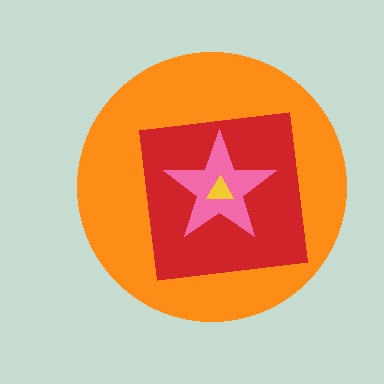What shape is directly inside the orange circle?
The red square.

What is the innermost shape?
The yellow triangle.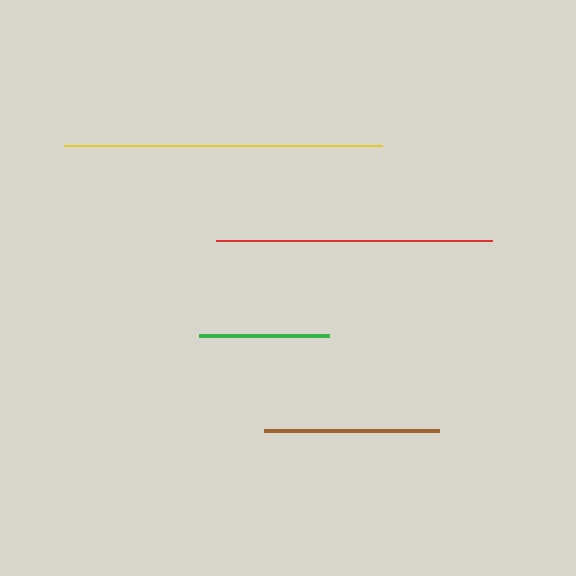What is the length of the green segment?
The green segment is approximately 130 pixels long.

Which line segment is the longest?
The yellow line is the longest at approximately 318 pixels.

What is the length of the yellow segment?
The yellow segment is approximately 318 pixels long.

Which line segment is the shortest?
The green line is the shortest at approximately 130 pixels.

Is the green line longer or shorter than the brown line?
The brown line is longer than the green line.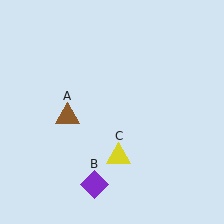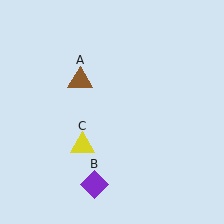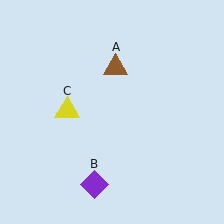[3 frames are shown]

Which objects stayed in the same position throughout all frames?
Purple diamond (object B) remained stationary.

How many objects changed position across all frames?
2 objects changed position: brown triangle (object A), yellow triangle (object C).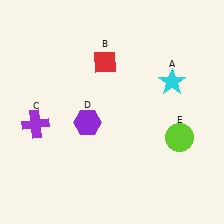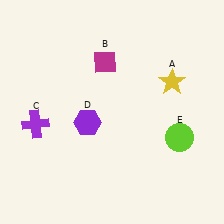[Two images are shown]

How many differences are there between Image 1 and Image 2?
There are 2 differences between the two images.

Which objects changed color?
A changed from cyan to yellow. B changed from red to magenta.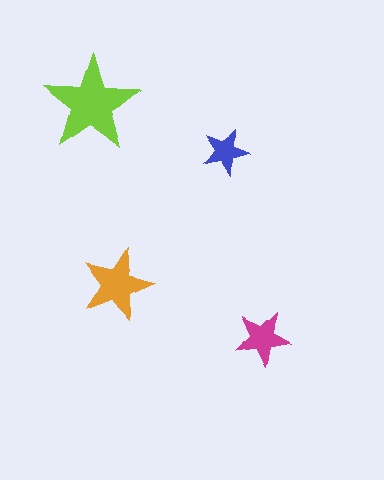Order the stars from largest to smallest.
the lime one, the orange one, the magenta one, the blue one.